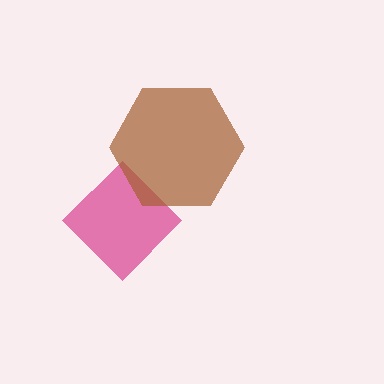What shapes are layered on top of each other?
The layered shapes are: a magenta diamond, a brown hexagon.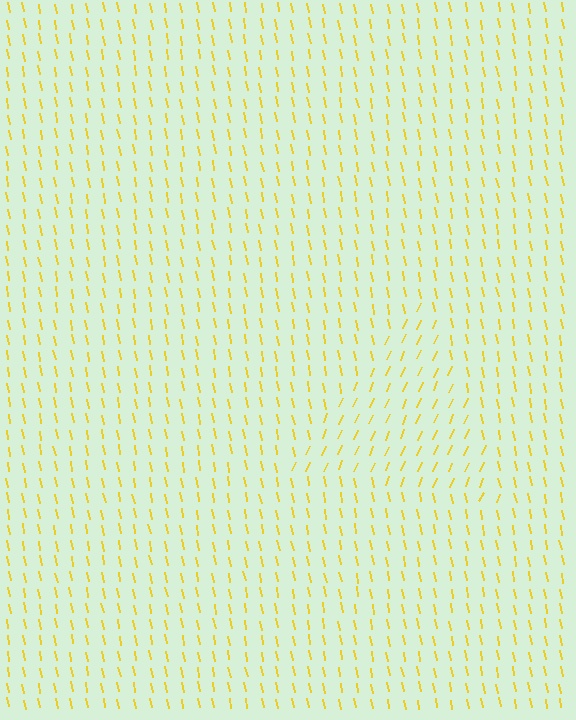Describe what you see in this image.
The image is filled with small yellow line segments. A triangle region in the image has lines oriented differently from the surrounding lines, creating a visible texture boundary.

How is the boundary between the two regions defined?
The boundary is defined purely by a change in line orientation (approximately 34 degrees difference). All lines are the same color and thickness.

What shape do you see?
I see a triangle.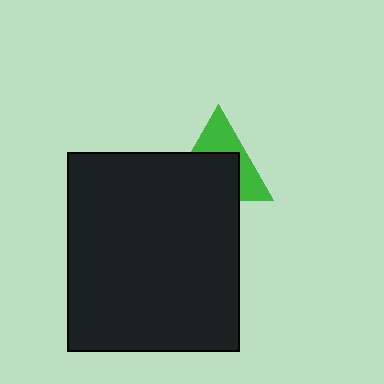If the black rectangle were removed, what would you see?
You would see the complete green triangle.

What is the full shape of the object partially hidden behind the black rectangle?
The partially hidden object is a green triangle.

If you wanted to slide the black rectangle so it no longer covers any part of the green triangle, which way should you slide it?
Slide it down — that is the most direct way to separate the two shapes.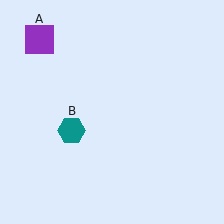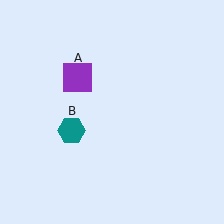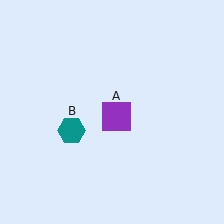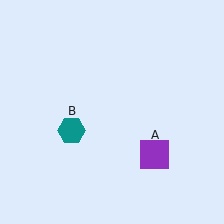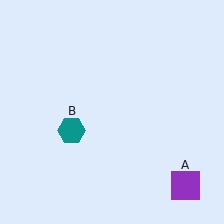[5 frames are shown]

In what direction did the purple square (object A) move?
The purple square (object A) moved down and to the right.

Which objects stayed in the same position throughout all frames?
Teal hexagon (object B) remained stationary.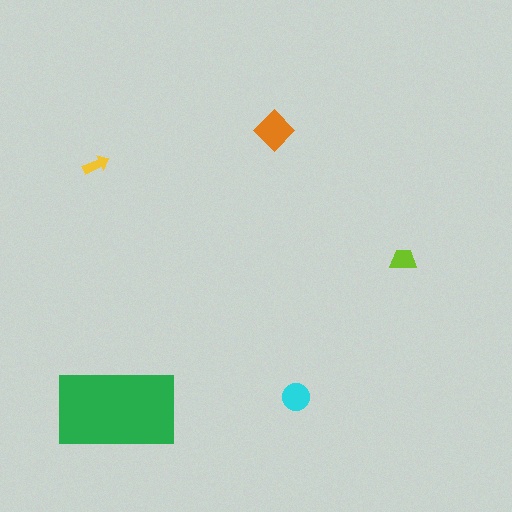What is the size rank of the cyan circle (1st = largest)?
3rd.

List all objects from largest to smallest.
The green rectangle, the orange diamond, the cyan circle, the lime trapezoid, the yellow arrow.